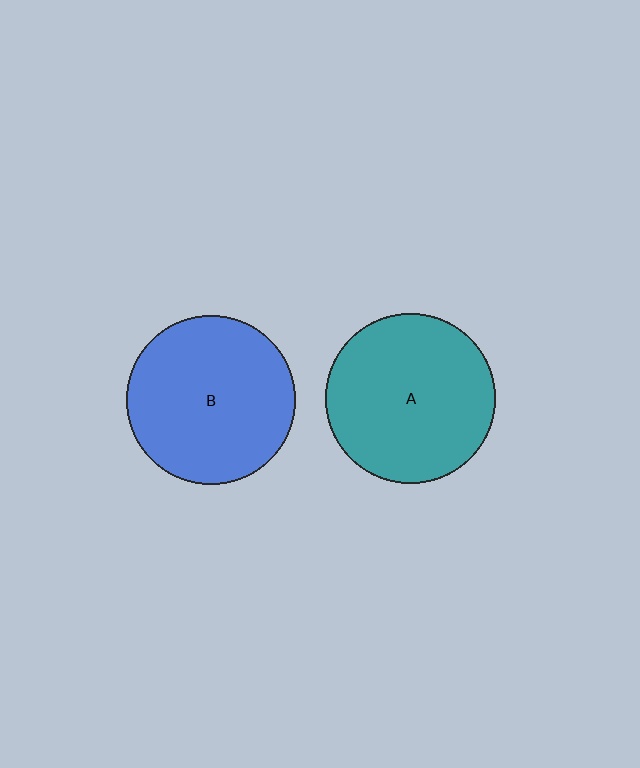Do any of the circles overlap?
No, none of the circles overlap.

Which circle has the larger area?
Circle A (teal).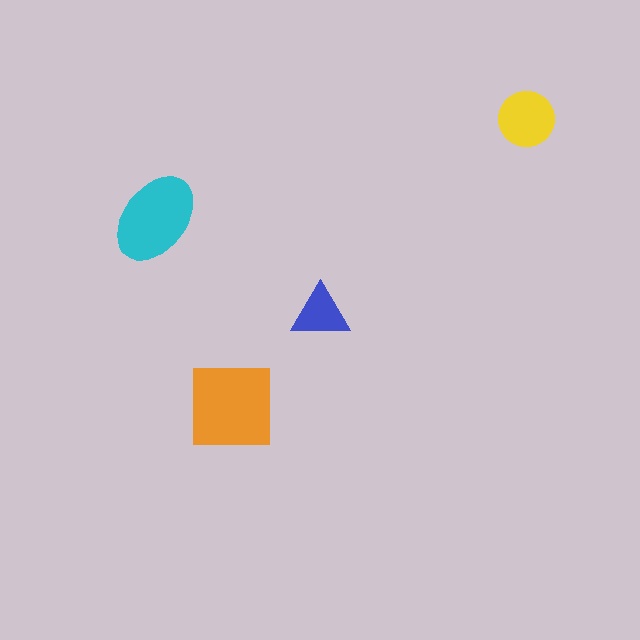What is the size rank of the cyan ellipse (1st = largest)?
2nd.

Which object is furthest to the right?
The yellow circle is rightmost.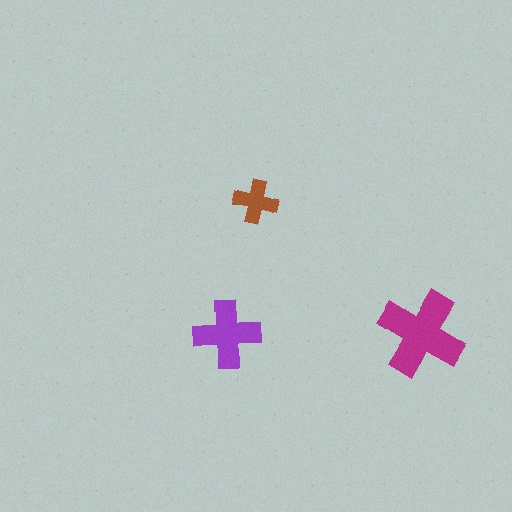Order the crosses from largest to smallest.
the magenta one, the purple one, the brown one.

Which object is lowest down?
The magenta cross is bottommost.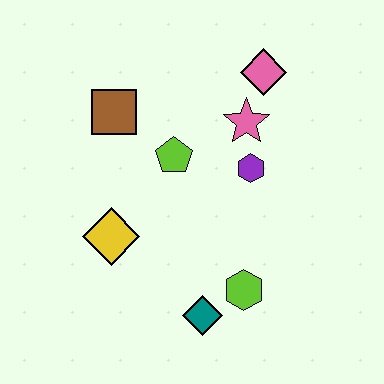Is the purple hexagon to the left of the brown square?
No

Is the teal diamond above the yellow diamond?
No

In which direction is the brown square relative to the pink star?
The brown square is to the left of the pink star.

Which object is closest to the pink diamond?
The pink star is closest to the pink diamond.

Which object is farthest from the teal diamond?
The pink diamond is farthest from the teal diamond.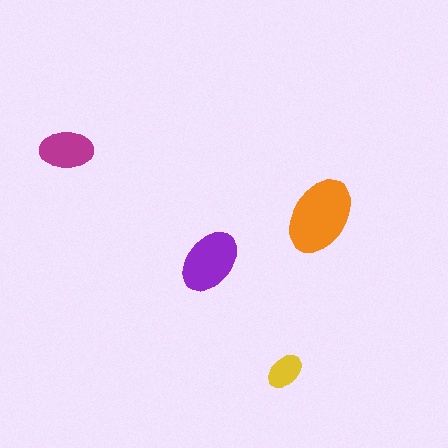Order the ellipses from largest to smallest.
the orange one, the purple one, the magenta one, the yellow one.